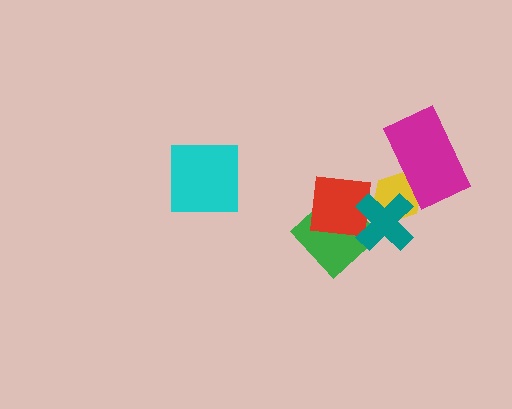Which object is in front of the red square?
The teal cross is in front of the red square.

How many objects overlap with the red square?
2 objects overlap with the red square.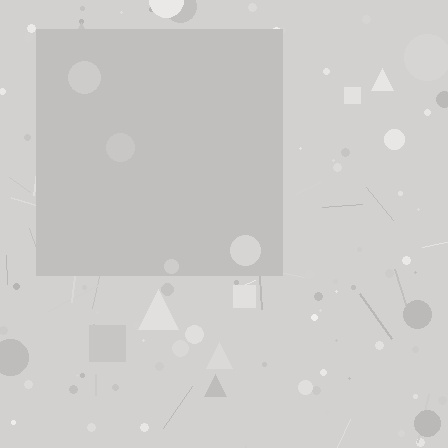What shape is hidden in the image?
A square is hidden in the image.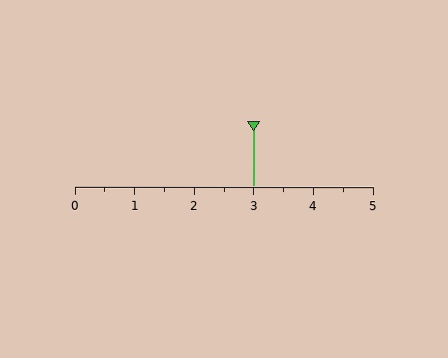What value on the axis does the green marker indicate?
The marker indicates approximately 3.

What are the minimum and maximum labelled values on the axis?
The axis runs from 0 to 5.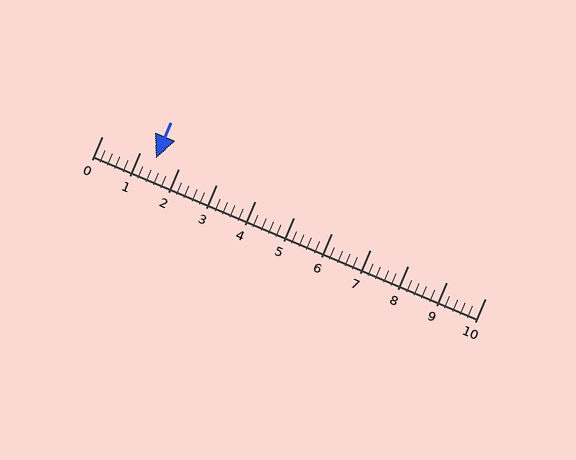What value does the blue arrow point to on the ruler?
The blue arrow points to approximately 1.4.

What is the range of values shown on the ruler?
The ruler shows values from 0 to 10.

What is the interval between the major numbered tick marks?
The major tick marks are spaced 1 units apart.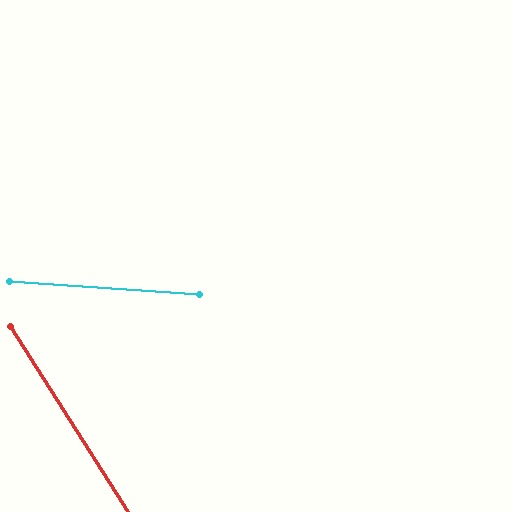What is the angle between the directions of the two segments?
Approximately 54 degrees.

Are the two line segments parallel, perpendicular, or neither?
Neither parallel nor perpendicular — they differ by about 54°.